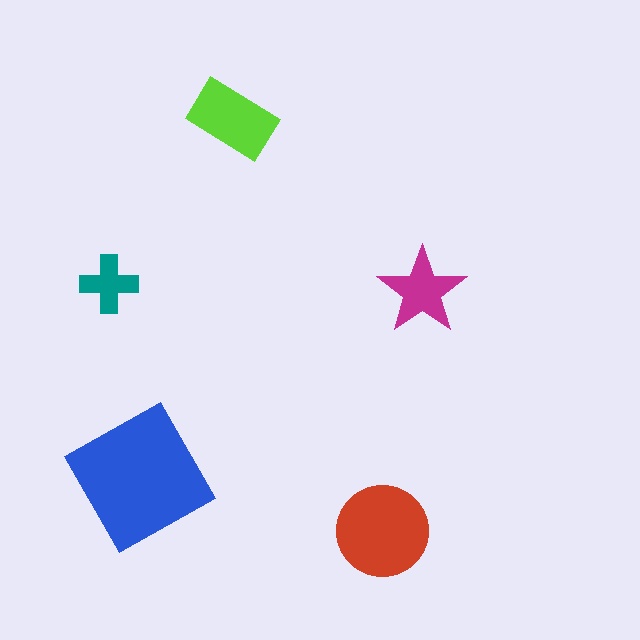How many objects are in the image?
There are 5 objects in the image.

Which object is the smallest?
The teal cross.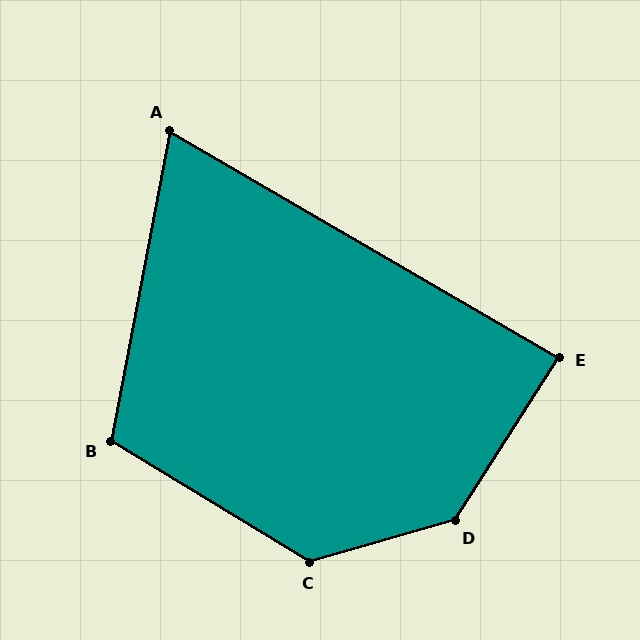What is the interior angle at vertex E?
Approximately 88 degrees (approximately right).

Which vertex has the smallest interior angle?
A, at approximately 71 degrees.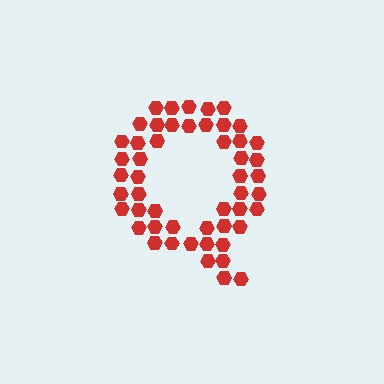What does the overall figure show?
The overall figure shows the letter Q.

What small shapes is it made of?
It is made of small hexagons.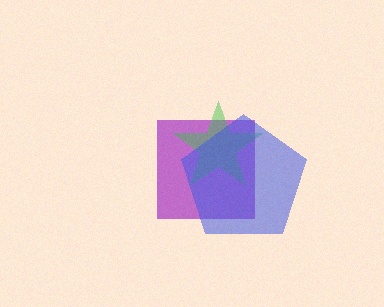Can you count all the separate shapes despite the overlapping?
Yes, there are 3 separate shapes.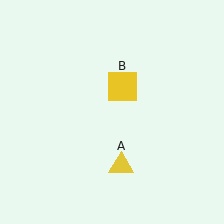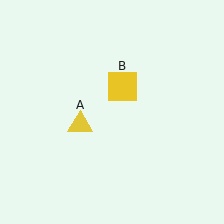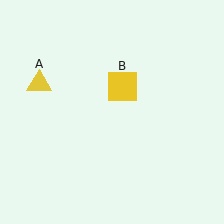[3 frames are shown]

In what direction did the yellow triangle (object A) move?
The yellow triangle (object A) moved up and to the left.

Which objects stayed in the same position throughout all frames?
Yellow square (object B) remained stationary.